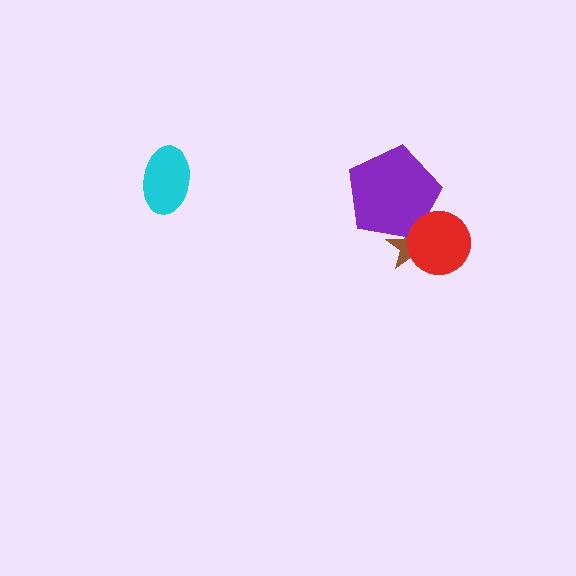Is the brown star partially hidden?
Yes, it is partially covered by another shape.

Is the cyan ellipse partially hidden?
No, no other shape covers it.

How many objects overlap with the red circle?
2 objects overlap with the red circle.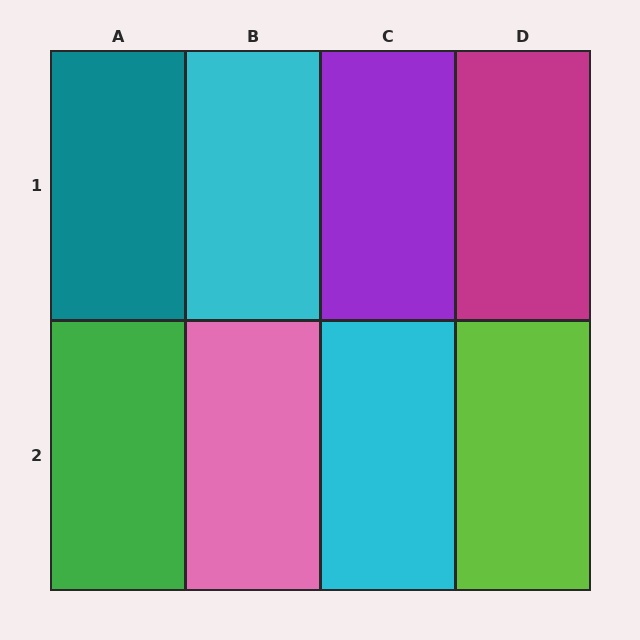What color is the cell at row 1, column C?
Purple.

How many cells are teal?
1 cell is teal.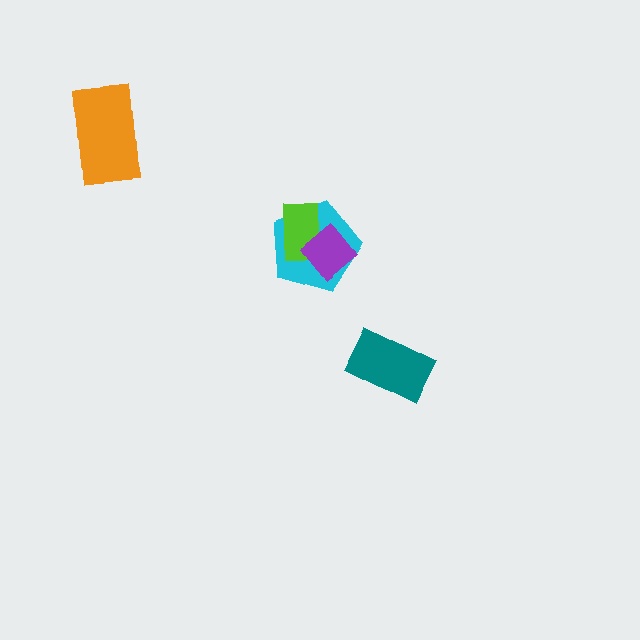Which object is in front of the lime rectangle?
The purple diamond is in front of the lime rectangle.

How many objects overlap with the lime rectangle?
2 objects overlap with the lime rectangle.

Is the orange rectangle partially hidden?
No, no other shape covers it.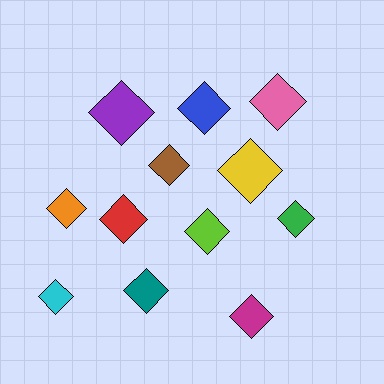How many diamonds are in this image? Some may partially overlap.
There are 12 diamonds.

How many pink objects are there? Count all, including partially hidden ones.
There is 1 pink object.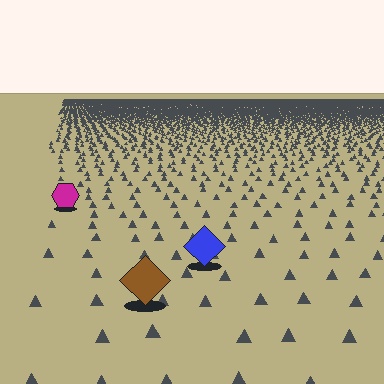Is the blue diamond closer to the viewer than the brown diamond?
No. The brown diamond is closer — you can tell from the texture gradient: the ground texture is coarser near it.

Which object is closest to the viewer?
The brown diamond is closest. The texture marks near it are larger and more spread out.